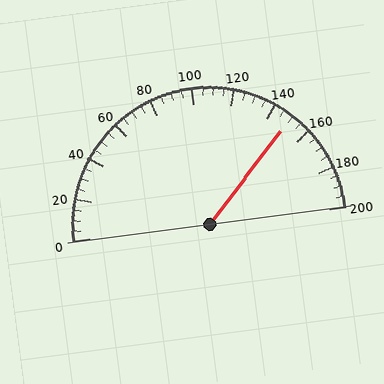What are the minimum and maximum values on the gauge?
The gauge ranges from 0 to 200.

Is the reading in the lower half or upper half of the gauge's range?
The reading is in the upper half of the range (0 to 200).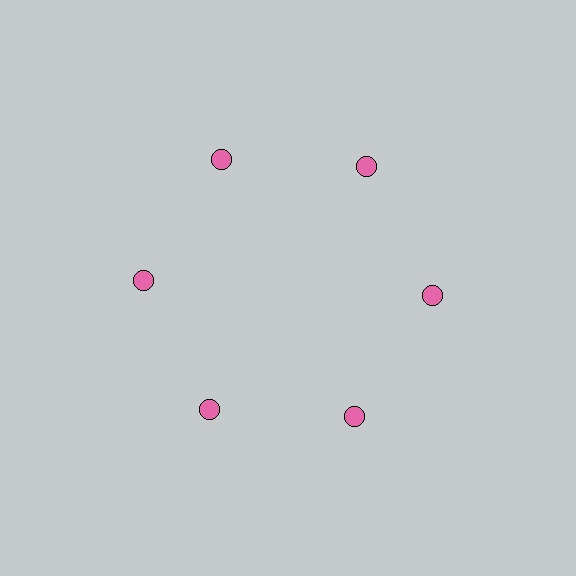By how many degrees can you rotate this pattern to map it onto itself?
The pattern maps onto itself every 60 degrees of rotation.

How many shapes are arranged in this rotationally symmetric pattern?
There are 6 shapes, arranged in 6 groups of 1.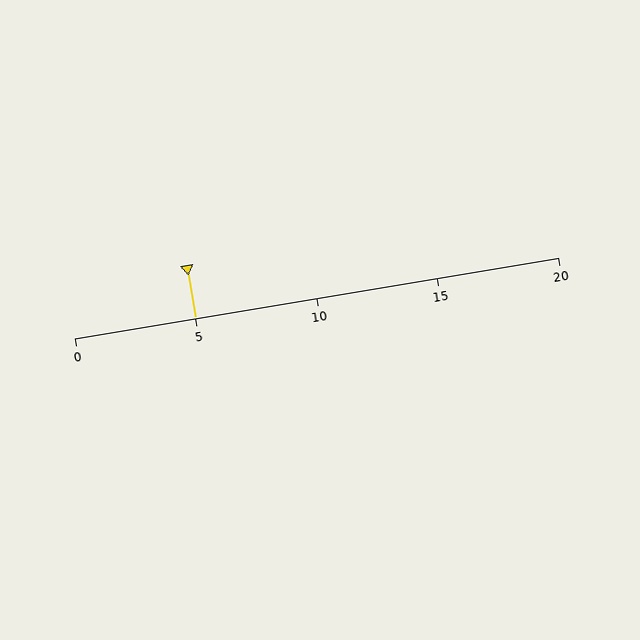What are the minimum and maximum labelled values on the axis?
The axis runs from 0 to 20.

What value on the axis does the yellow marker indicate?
The marker indicates approximately 5.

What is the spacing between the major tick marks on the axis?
The major ticks are spaced 5 apart.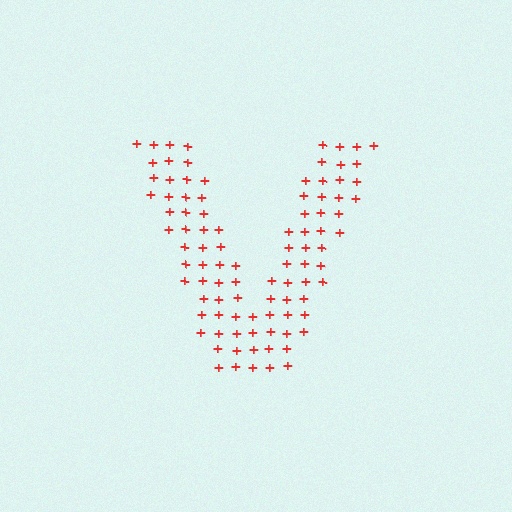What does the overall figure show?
The overall figure shows the letter V.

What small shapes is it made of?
It is made of small plus signs.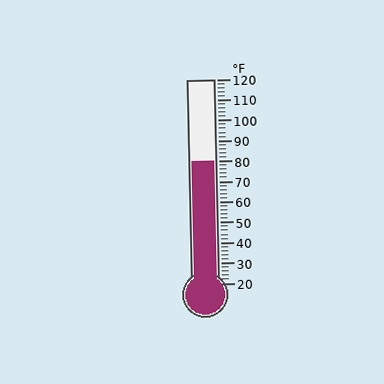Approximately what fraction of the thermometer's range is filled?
The thermometer is filled to approximately 60% of its range.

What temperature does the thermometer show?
The thermometer shows approximately 80°F.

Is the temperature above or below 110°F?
The temperature is below 110°F.